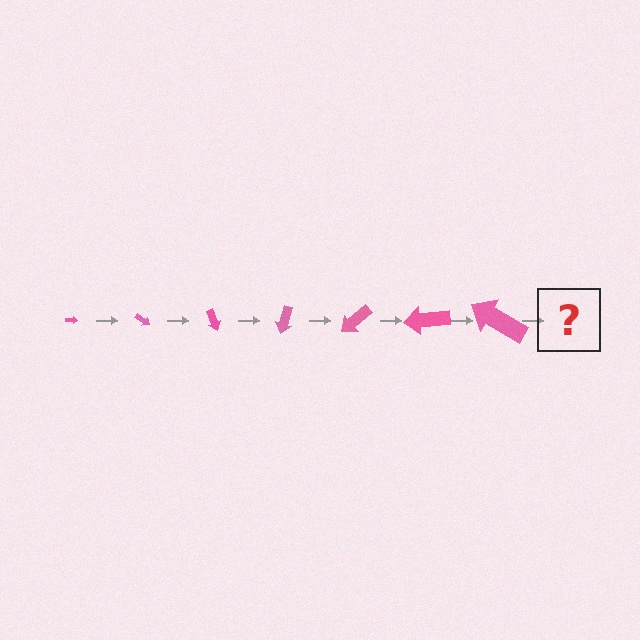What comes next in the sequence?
The next element should be an arrow, larger than the previous one and rotated 245 degrees from the start.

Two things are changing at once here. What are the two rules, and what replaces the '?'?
The two rules are that the arrow grows larger each step and it rotates 35 degrees each step. The '?' should be an arrow, larger than the previous one and rotated 245 degrees from the start.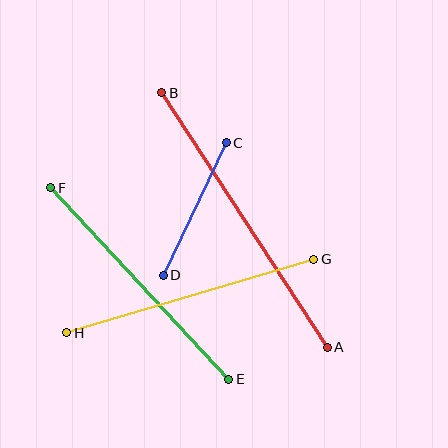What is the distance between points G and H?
The distance is approximately 257 pixels.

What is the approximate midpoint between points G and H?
The midpoint is at approximately (190, 296) pixels.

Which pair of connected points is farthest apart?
Points A and B are farthest apart.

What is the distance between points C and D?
The distance is approximately 147 pixels.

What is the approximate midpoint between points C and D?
The midpoint is at approximately (195, 209) pixels.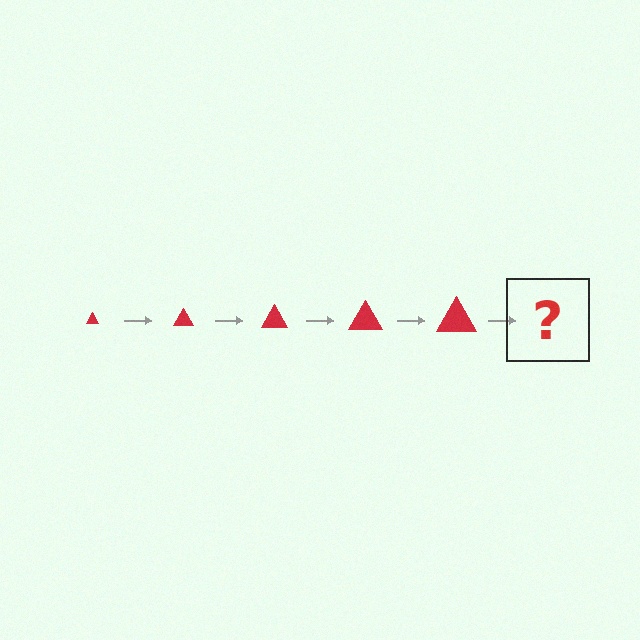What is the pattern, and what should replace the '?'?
The pattern is that the triangle gets progressively larger each step. The '?' should be a red triangle, larger than the previous one.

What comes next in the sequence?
The next element should be a red triangle, larger than the previous one.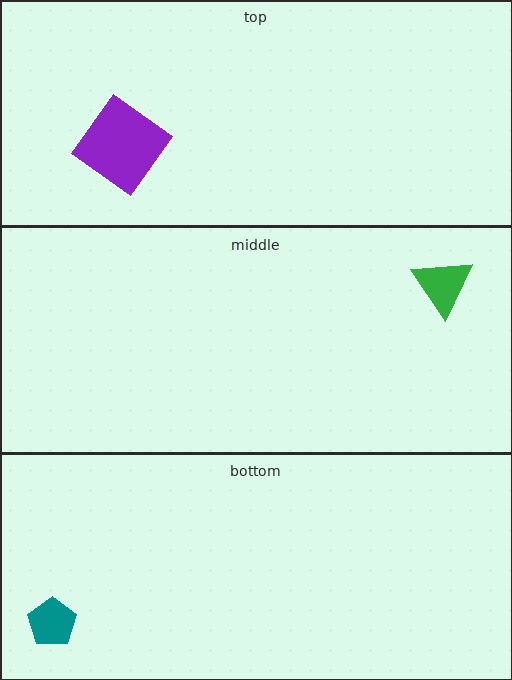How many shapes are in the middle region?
1.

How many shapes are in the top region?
1.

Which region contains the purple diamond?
The top region.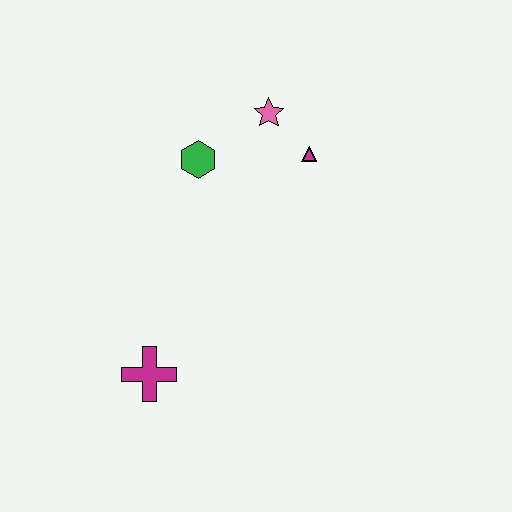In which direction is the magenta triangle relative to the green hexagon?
The magenta triangle is to the right of the green hexagon.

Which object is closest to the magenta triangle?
The pink star is closest to the magenta triangle.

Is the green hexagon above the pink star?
No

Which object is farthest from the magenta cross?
The pink star is farthest from the magenta cross.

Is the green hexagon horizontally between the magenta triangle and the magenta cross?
Yes